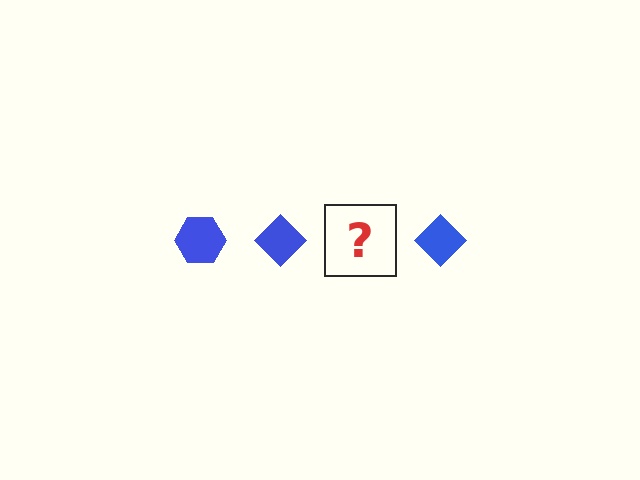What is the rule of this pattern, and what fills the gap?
The rule is that the pattern cycles through hexagon, diamond shapes in blue. The gap should be filled with a blue hexagon.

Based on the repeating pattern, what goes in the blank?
The blank should be a blue hexagon.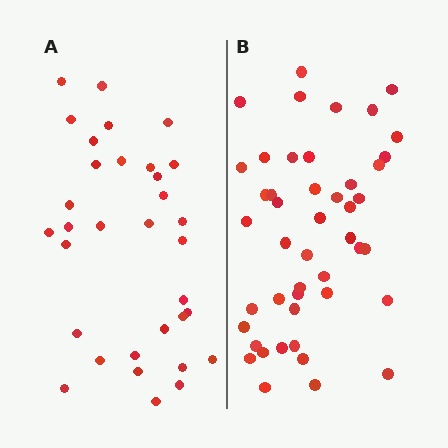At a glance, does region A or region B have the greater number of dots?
Region B (the right region) has more dots.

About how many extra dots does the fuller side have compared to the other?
Region B has approximately 15 more dots than region A.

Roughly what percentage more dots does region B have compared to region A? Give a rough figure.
About 40% more.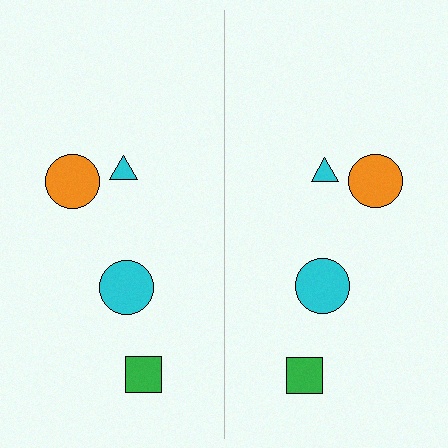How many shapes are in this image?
There are 8 shapes in this image.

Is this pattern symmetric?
Yes, this pattern has bilateral (reflection) symmetry.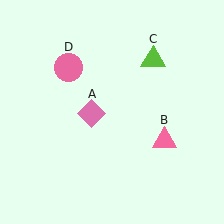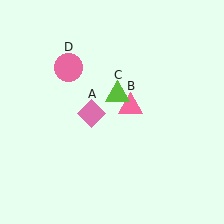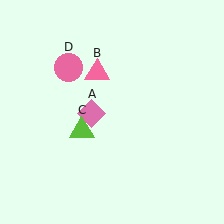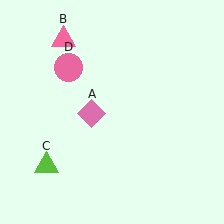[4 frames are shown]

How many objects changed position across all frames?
2 objects changed position: pink triangle (object B), lime triangle (object C).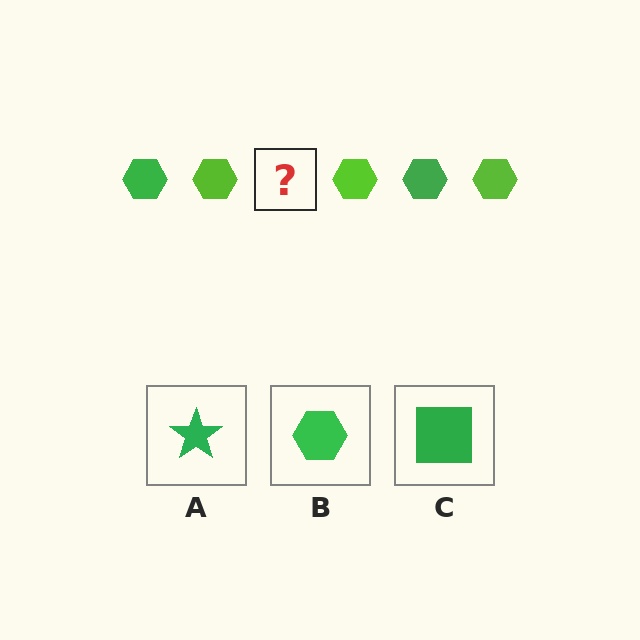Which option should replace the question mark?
Option B.